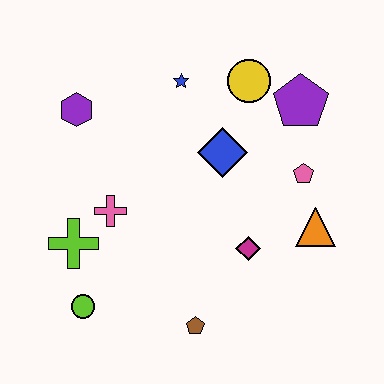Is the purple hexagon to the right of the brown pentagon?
No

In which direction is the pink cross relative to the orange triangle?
The pink cross is to the left of the orange triangle.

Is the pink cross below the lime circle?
No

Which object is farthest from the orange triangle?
The purple hexagon is farthest from the orange triangle.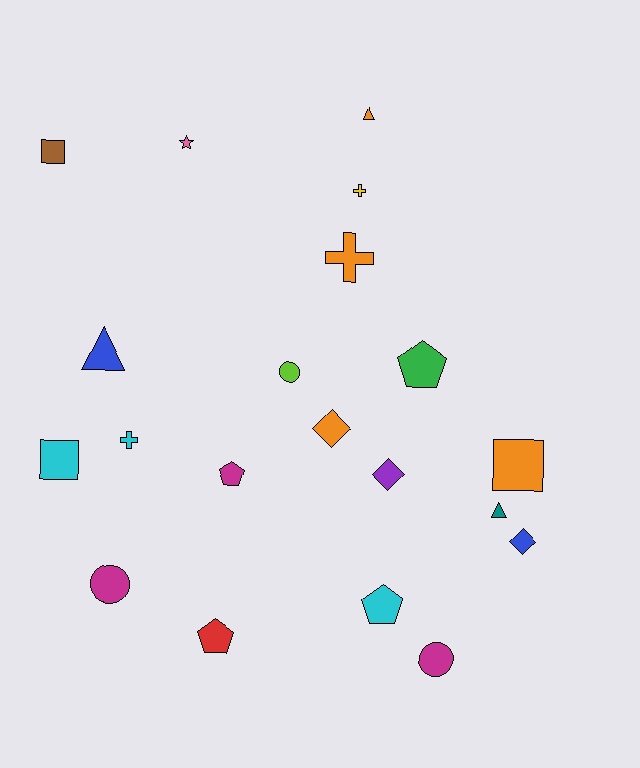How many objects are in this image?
There are 20 objects.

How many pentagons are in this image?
There are 4 pentagons.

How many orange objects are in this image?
There are 4 orange objects.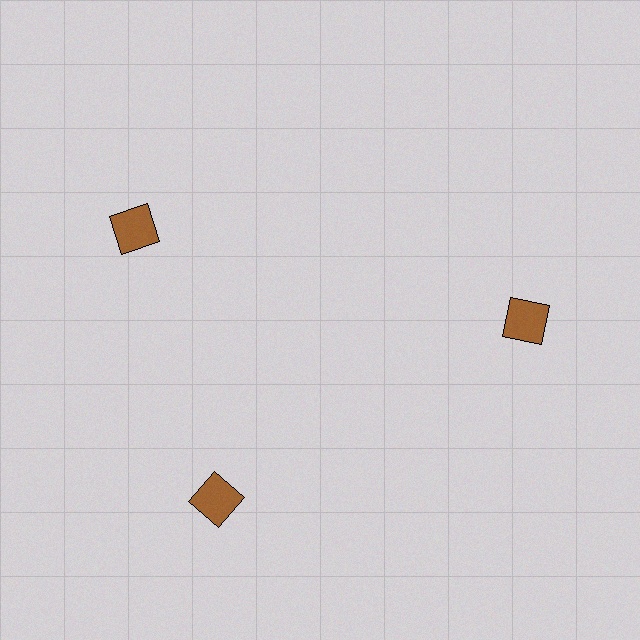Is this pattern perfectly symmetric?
No. The 3 brown squares are arranged in a ring, but one element near the 11 o'clock position is rotated out of alignment along the ring, breaking the 3-fold rotational symmetry.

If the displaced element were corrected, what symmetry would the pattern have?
It would have 3-fold rotational symmetry — the pattern would map onto itself every 120 degrees.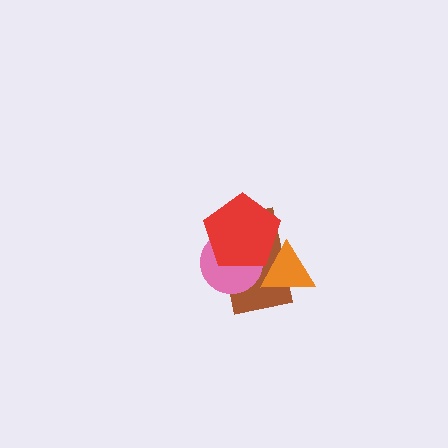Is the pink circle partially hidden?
Yes, it is partially covered by another shape.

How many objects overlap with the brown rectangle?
3 objects overlap with the brown rectangle.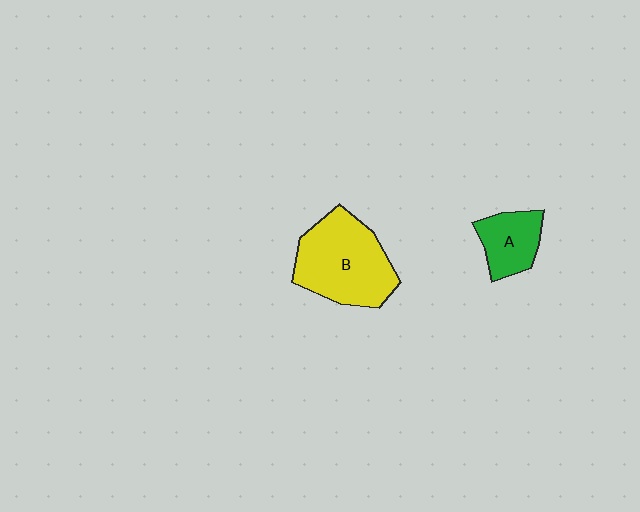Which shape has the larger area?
Shape B (yellow).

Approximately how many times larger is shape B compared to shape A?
Approximately 2.1 times.